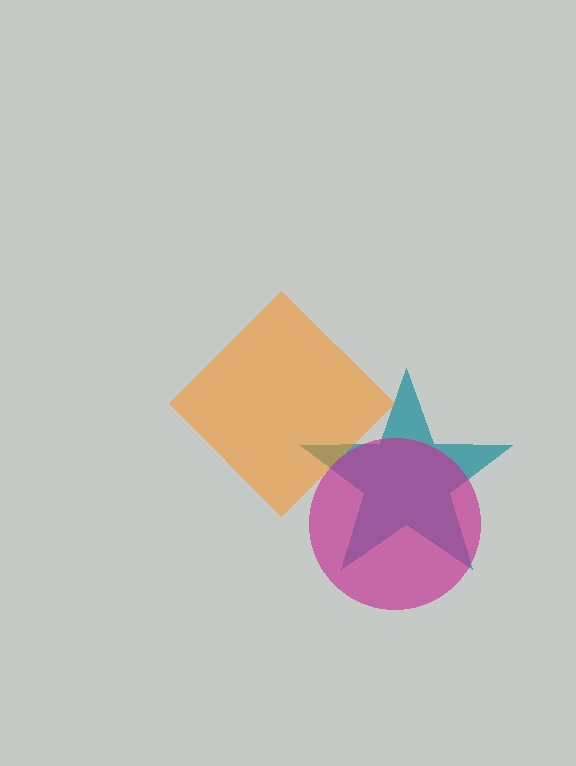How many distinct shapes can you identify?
There are 3 distinct shapes: a teal star, an orange diamond, a magenta circle.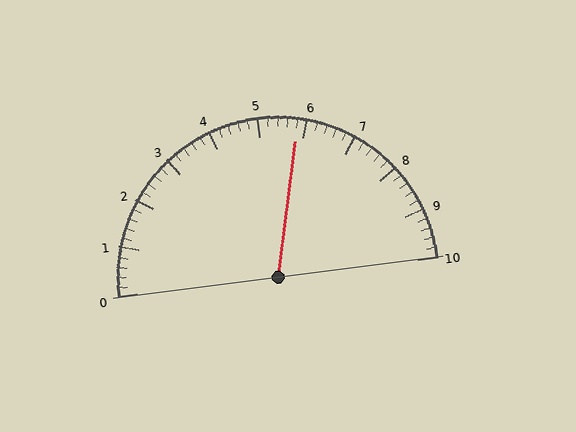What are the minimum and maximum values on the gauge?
The gauge ranges from 0 to 10.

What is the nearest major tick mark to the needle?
The nearest major tick mark is 6.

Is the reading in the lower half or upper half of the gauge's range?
The reading is in the upper half of the range (0 to 10).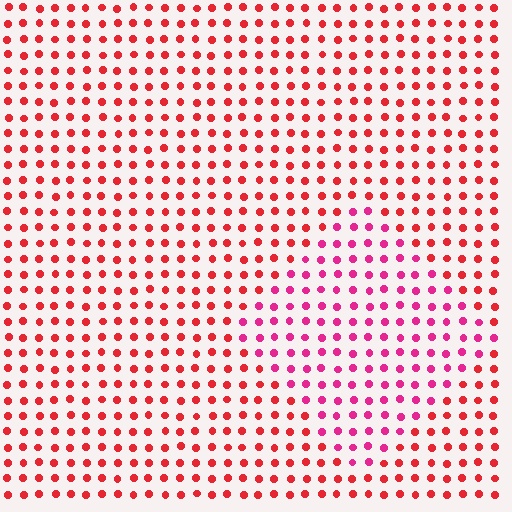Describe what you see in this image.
The image is filled with small red elements in a uniform arrangement. A diamond-shaped region is visible where the elements are tinted to a slightly different hue, forming a subtle color boundary.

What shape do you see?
I see a diamond.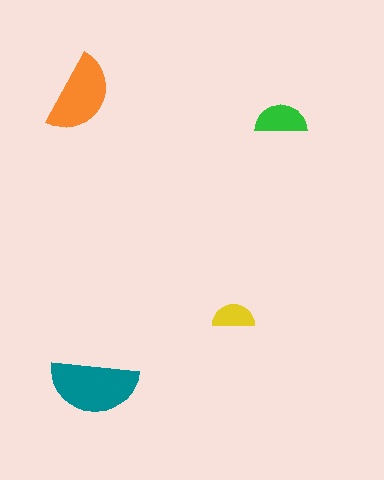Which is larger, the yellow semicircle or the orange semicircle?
The orange one.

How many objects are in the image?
There are 4 objects in the image.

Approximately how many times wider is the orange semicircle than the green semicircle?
About 1.5 times wider.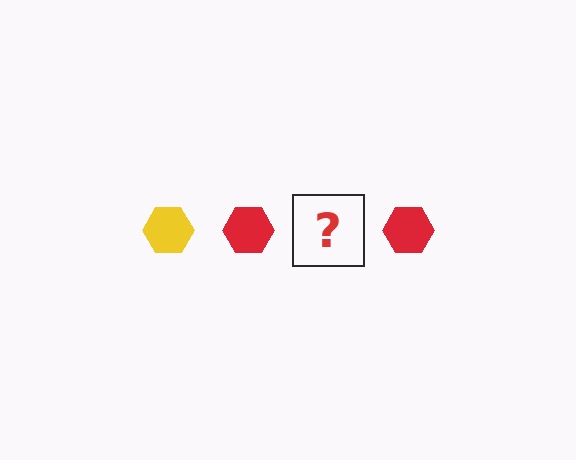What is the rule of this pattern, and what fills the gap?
The rule is that the pattern cycles through yellow, red hexagons. The gap should be filled with a yellow hexagon.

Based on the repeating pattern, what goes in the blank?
The blank should be a yellow hexagon.